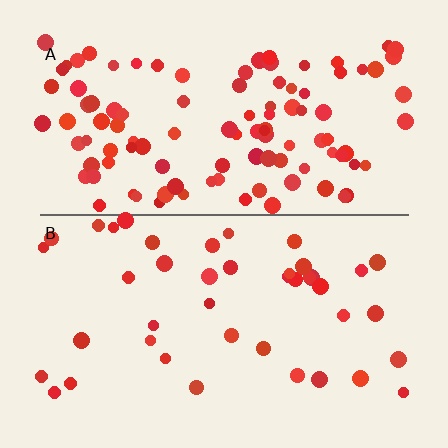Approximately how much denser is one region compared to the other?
Approximately 2.5× — region A over region B.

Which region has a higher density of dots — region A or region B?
A (the top).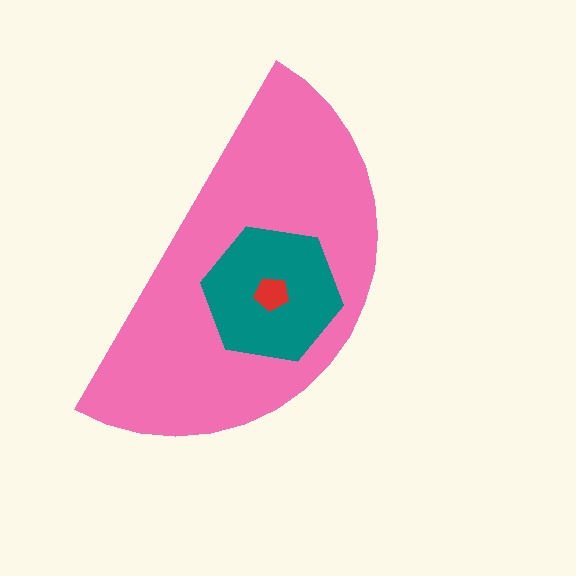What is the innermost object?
The red pentagon.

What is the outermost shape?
The pink semicircle.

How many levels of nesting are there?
3.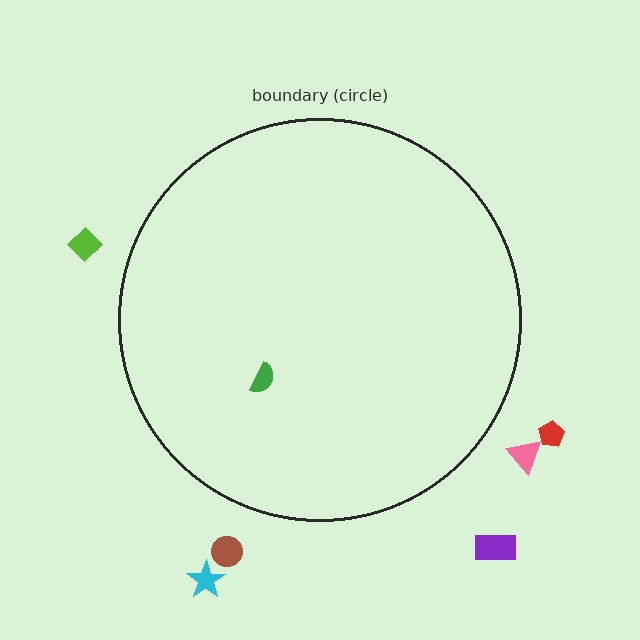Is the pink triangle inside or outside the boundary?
Outside.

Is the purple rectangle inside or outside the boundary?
Outside.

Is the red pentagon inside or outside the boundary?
Outside.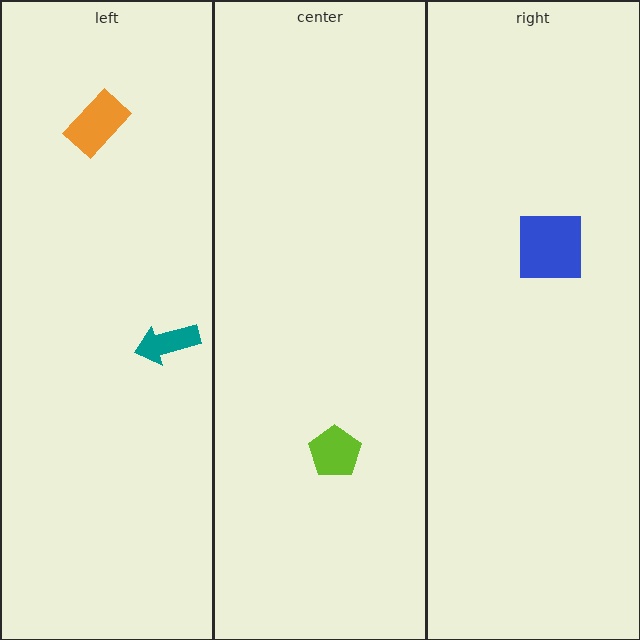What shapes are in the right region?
The blue square.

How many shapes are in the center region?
1.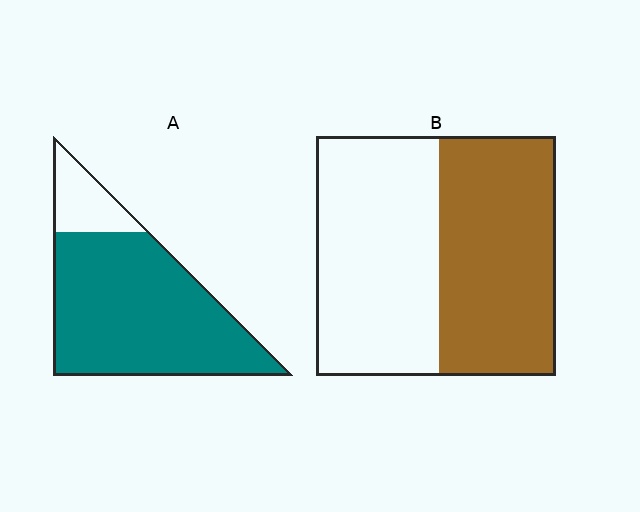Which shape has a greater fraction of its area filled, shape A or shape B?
Shape A.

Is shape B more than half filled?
Roughly half.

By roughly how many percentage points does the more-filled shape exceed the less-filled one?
By roughly 35 percentage points (A over B).